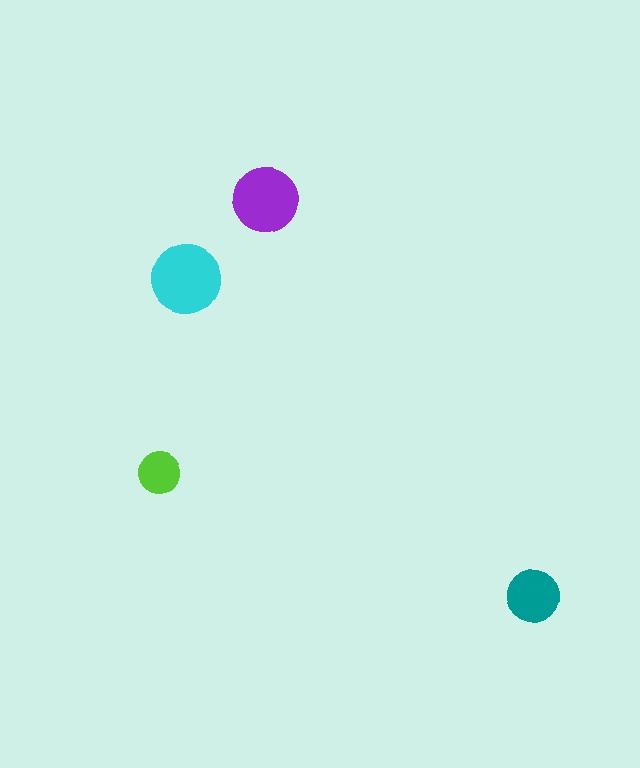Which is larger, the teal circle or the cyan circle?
The cyan one.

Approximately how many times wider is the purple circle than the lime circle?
About 1.5 times wider.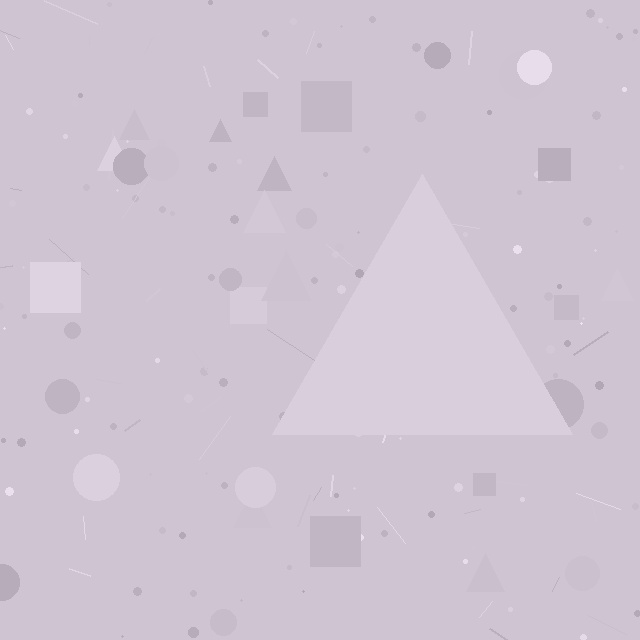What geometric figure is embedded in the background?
A triangle is embedded in the background.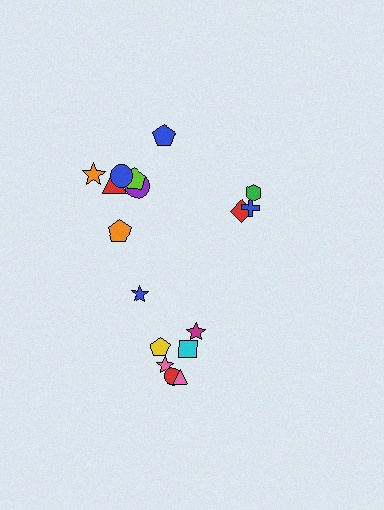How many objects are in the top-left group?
There are 7 objects.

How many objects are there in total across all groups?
There are 17 objects.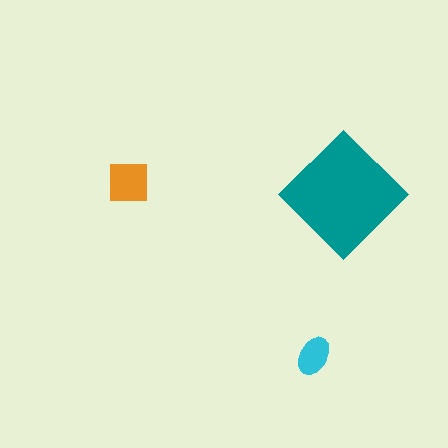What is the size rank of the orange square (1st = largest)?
2nd.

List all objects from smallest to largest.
The cyan ellipse, the orange square, the teal diamond.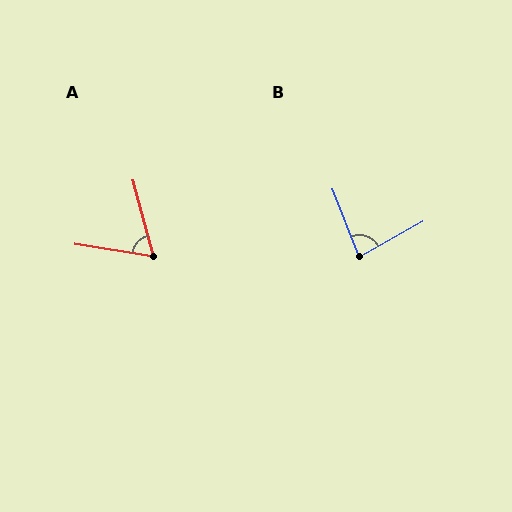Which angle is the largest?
B, at approximately 82 degrees.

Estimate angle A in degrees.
Approximately 66 degrees.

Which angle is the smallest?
A, at approximately 66 degrees.